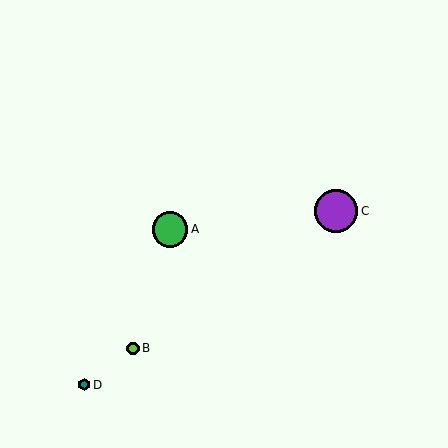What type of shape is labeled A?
Shape A is a green circle.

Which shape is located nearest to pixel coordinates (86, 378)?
The teal hexagon (labeled D) at (84, 385) is nearest to that location.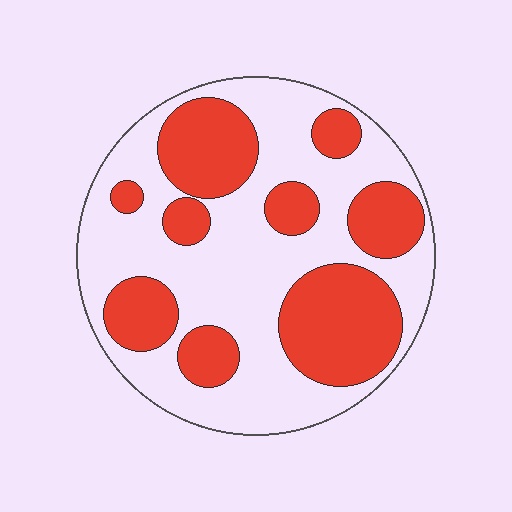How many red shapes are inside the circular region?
9.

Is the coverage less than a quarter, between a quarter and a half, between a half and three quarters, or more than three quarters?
Between a quarter and a half.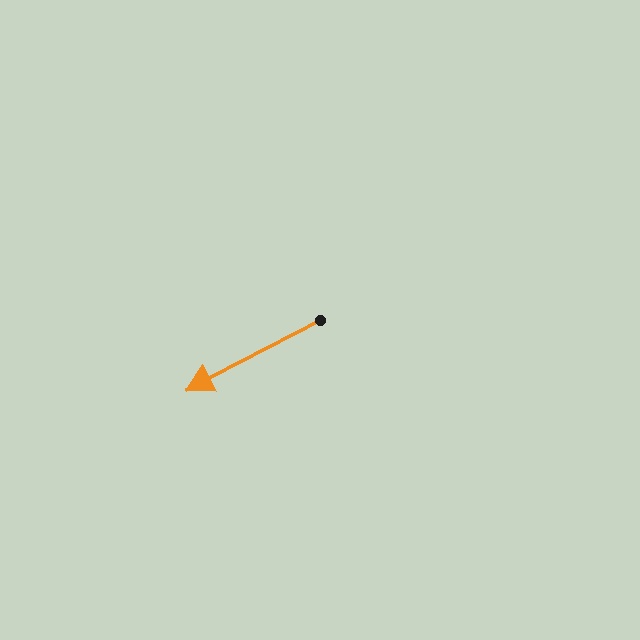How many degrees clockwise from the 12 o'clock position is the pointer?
Approximately 242 degrees.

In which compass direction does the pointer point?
Southwest.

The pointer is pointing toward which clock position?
Roughly 8 o'clock.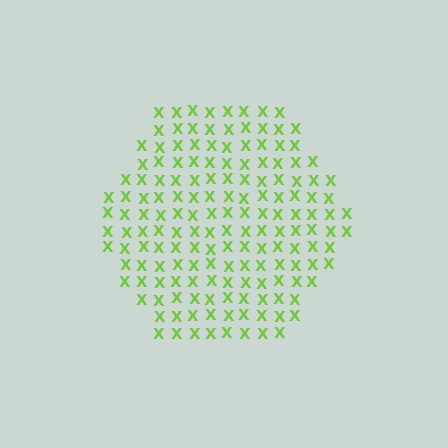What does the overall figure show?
The overall figure shows a hexagon.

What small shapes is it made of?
It is made of small letter X's.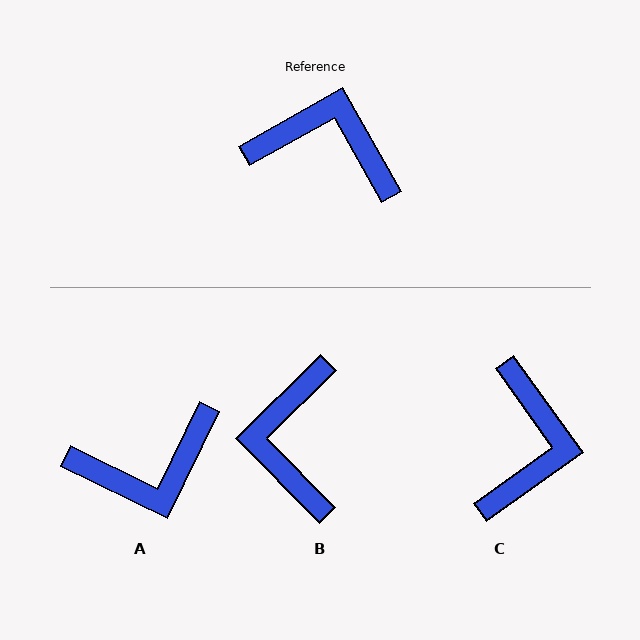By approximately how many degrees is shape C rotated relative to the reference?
Approximately 84 degrees clockwise.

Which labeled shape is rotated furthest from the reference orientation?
A, about 145 degrees away.